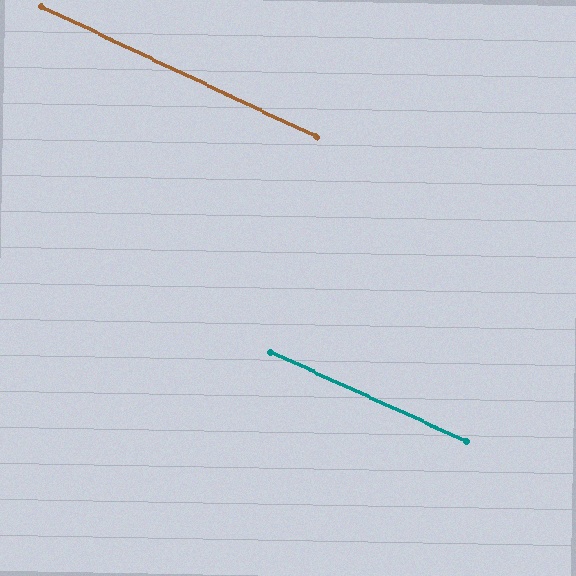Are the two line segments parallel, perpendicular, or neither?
Parallel — their directions differ by only 0.8°.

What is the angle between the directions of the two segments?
Approximately 1 degree.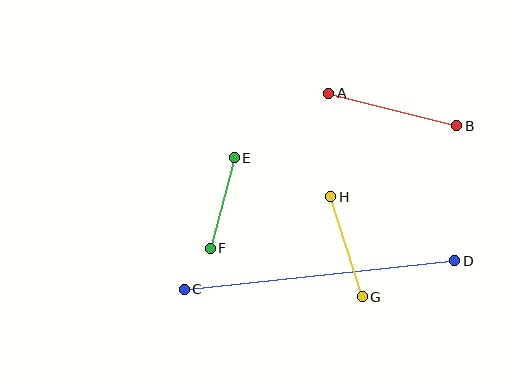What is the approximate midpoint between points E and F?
The midpoint is at approximately (222, 203) pixels.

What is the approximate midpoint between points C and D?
The midpoint is at approximately (320, 275) pixels.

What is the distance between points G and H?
The distance is approximately 105 pixels.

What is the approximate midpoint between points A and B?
The midpoint is at approximately (393, 109) pixels.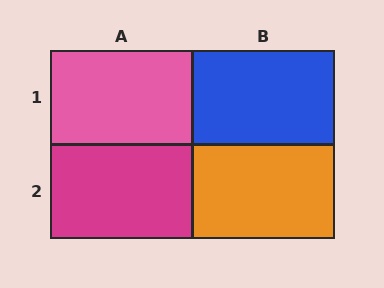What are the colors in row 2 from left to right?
Magenta, orange.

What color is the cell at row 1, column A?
Pink.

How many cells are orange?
1 cell is orange.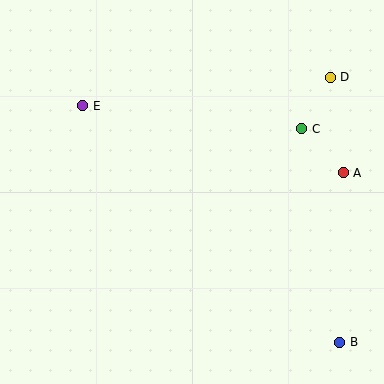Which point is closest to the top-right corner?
Point D is closest to the top-right corner.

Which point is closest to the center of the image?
Point C at (302, 129) is closest to the center.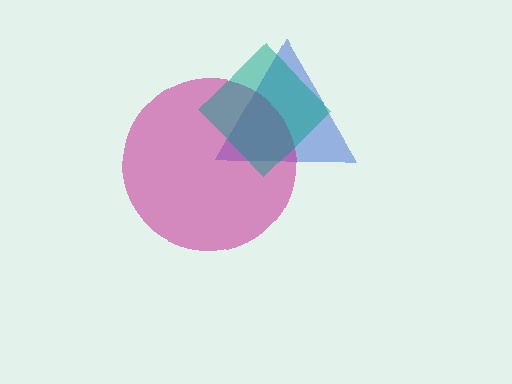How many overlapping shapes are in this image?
There are 3 overlapping shapes in the image.